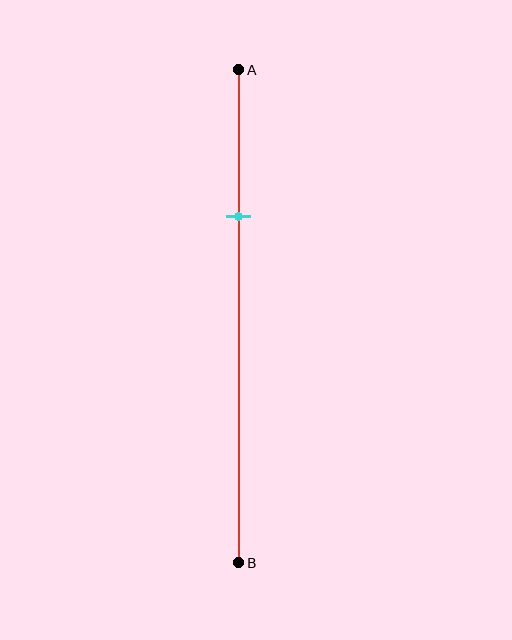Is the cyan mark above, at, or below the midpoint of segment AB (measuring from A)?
The cyan mark is above the midpoint of segment AB.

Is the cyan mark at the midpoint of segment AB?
No, the mark is at about 30% from A, not at the 50% midpoint.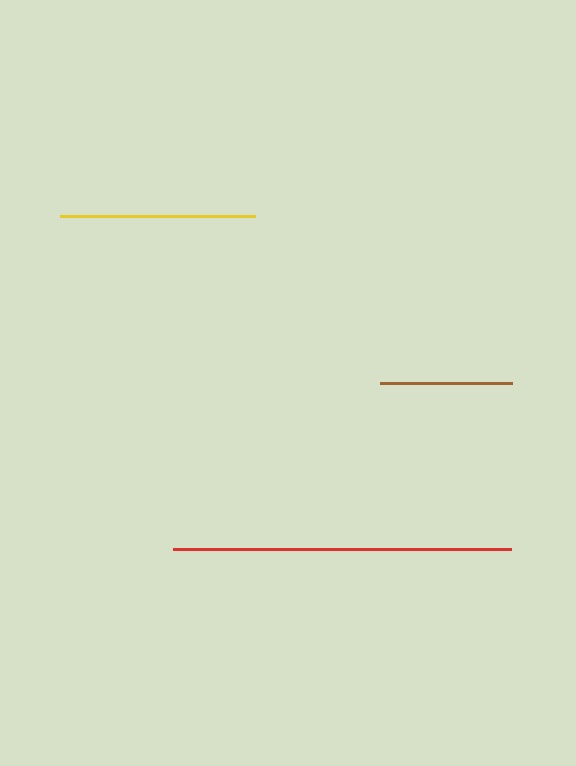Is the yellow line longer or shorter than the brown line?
The yellow line is longer than the brown line.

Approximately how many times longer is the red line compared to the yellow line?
The red line is approximately 1.7 times the length of the yellow line.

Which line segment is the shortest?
The brown line is the shortest at approximately 132 pixels.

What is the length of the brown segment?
The brown segment is approximately 132 pixels long.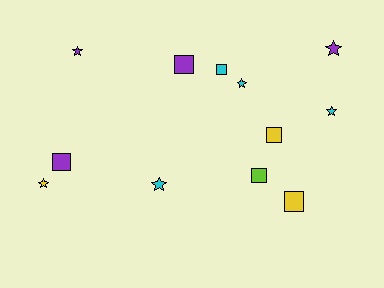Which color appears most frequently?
Cyan, with 4 objects.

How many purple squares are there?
There are 2 purple squares.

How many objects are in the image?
There are 12 objects.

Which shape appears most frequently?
Square, with 6 objects.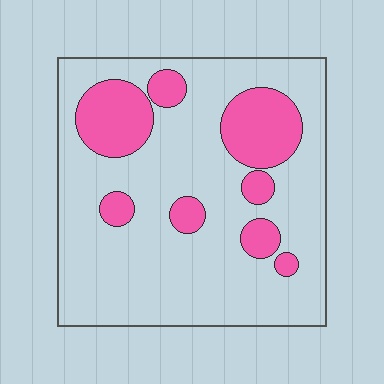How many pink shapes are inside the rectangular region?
8.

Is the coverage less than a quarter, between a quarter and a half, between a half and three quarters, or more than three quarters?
Less than a quarter.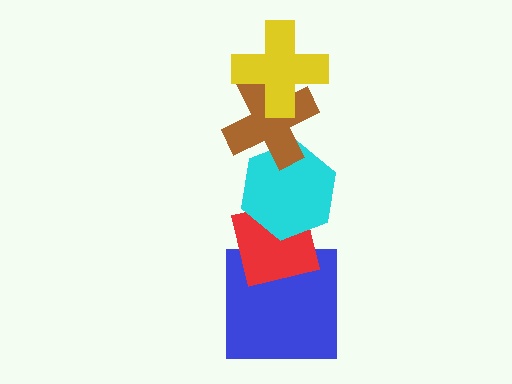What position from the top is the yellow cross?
The yellow cross is 1st from the top.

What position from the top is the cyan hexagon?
The cyan hexagon is 3rd from the top.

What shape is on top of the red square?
The cyan hexagon is on top of the red square.